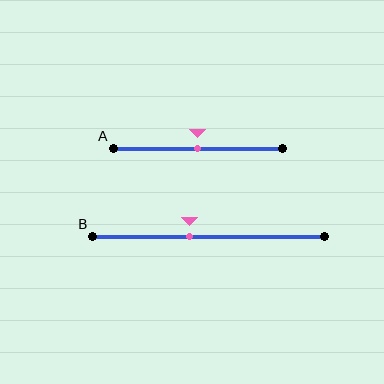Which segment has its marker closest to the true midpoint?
Segment A has its marker closest to the true midpoint.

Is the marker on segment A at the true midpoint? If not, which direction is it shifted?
Yes, the marker on segment A is at the true midpoint.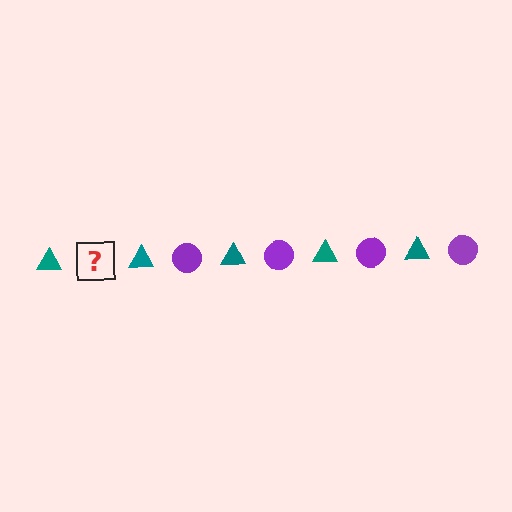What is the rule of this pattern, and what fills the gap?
The rule is that the pattern alternates between teal triangle and purple circle. The gap should be filled with a purple circle.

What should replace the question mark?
The question mark should be replaced with a purple circle.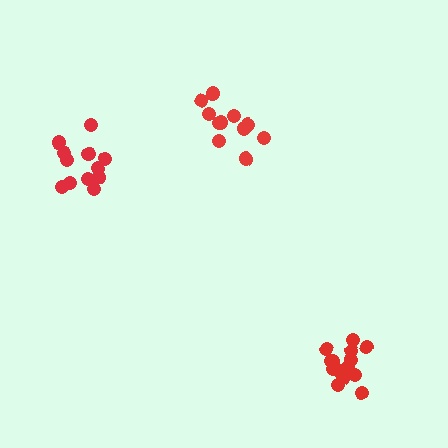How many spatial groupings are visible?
There are 3 spatial groupings.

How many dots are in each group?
Group 1: 12 dots, Group 2: 12 dots, Group 3: 14 dots (38 total).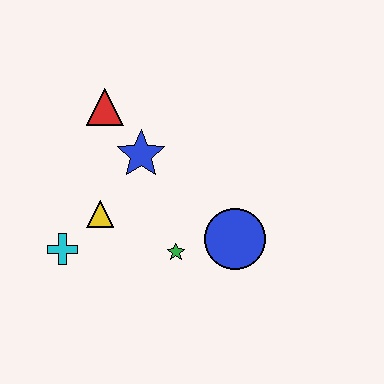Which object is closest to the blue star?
The red triangle is closest to the blue star.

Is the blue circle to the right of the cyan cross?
Yes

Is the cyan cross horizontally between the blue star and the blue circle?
No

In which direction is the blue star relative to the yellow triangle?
The blue star is above the yellow triangle.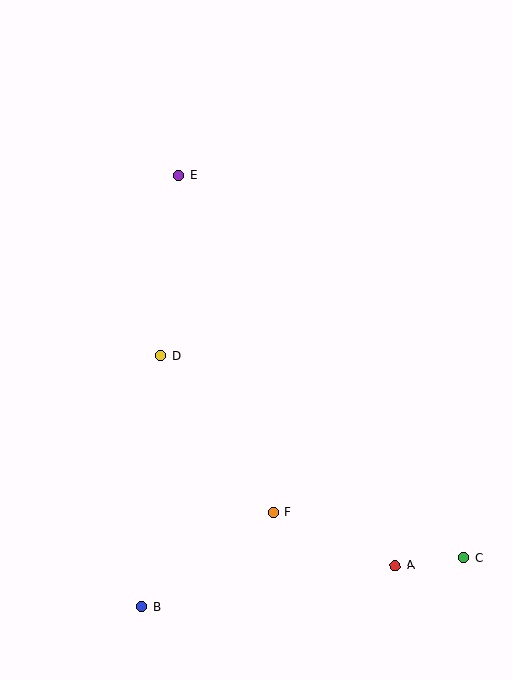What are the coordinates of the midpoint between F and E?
The midpoint between F and E is at (226, 344).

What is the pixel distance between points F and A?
The distance between F and A is 134 pixels.